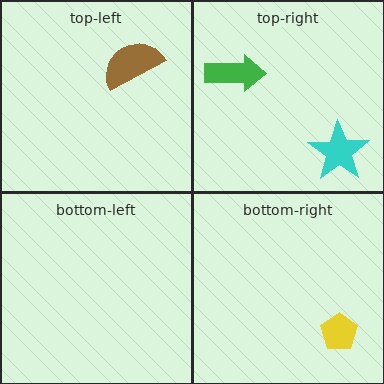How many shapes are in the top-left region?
1.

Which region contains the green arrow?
The top-right region.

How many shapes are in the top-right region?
2.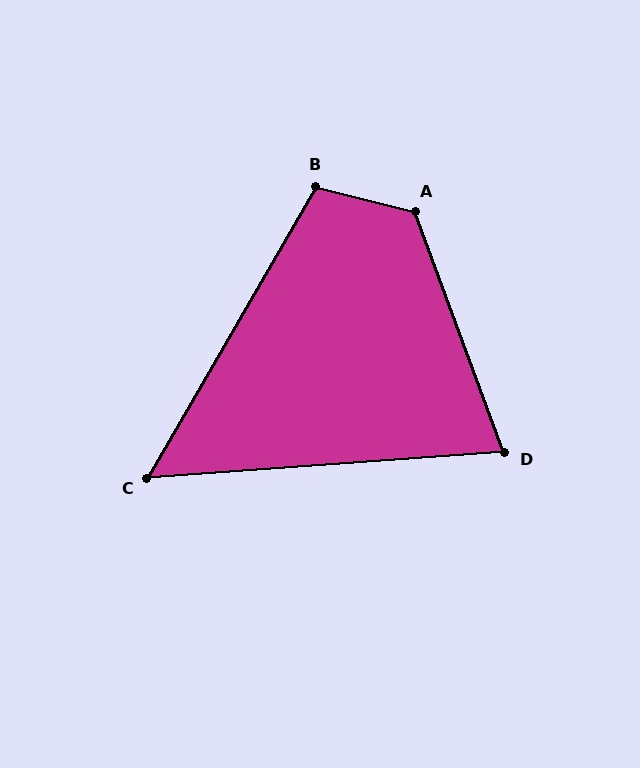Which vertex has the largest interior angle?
A, at approximately 124 degrees.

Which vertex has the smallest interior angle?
C, at approximately 56 degrees.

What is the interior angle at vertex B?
Approximately 106 degrees (obtuse).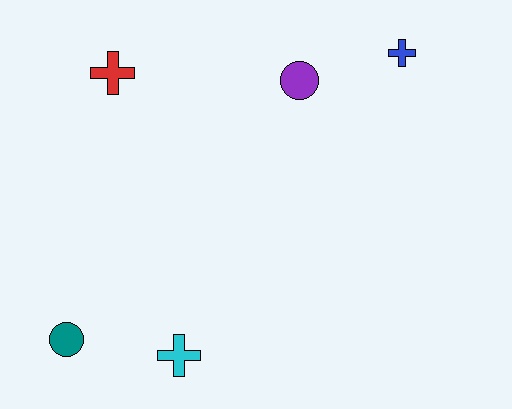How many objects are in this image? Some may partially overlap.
There are 5 objects.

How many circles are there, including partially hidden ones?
There are 2 circles.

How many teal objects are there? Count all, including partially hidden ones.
There is 1 teal object.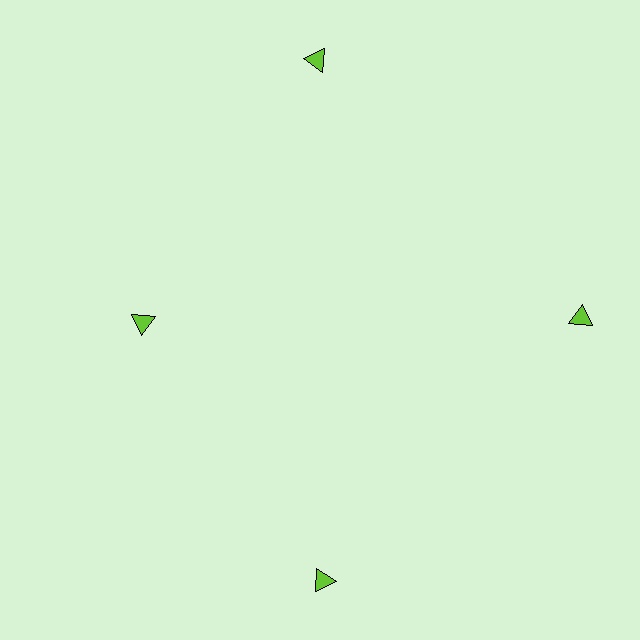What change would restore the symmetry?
The symmetry would be restored by moving it outward, back onto the ring so that all 4 triangles sit at equal angles and equal distance from the center.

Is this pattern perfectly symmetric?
No. The 4 lime triangles are arranged in a ring, but one element near the 9 o'clock position is pulled inward toward the center, breaking the 4-fold rotational symmetry.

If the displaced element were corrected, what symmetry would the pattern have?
It would have 4-fold rotational symmetry — the pattern would map onto itself every 90 degrees.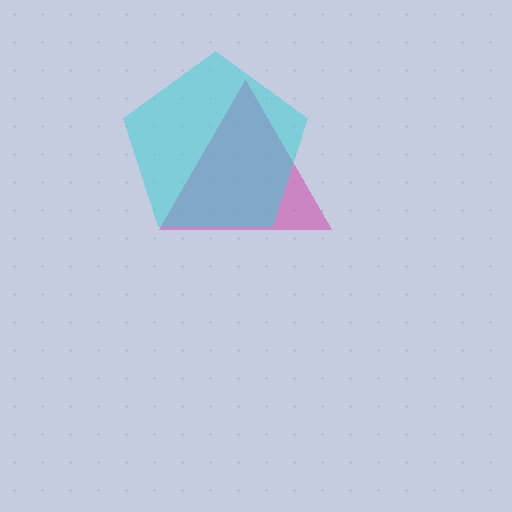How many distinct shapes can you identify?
There are 2 distinct shapes: a magenta triangle, a cyan pentagon.